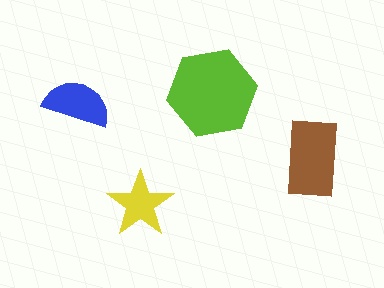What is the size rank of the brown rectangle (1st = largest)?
2nd.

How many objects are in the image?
There are 4 objects in the image.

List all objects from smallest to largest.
The yellow star, the blue semicircle, the brown rectangle, the lime hexagon.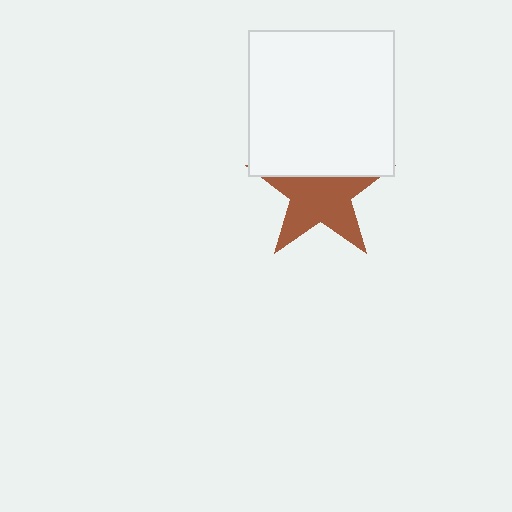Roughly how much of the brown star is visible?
About half of it is visible (roughly 64%).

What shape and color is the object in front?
The object in front is a white square.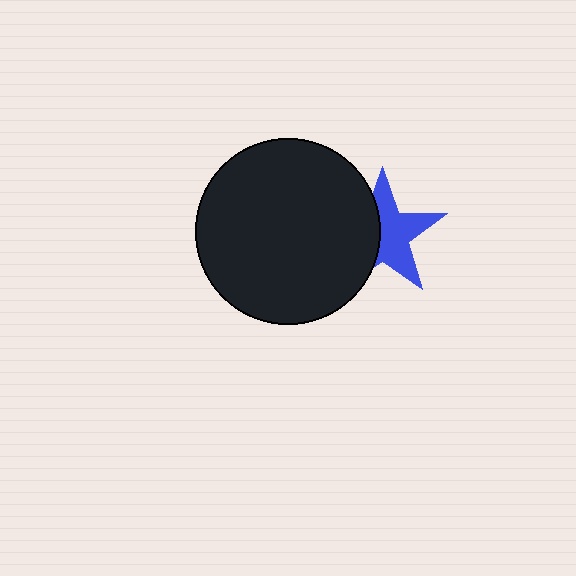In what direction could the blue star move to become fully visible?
The blue star could move right. That would shift it out from behind the black circle entirely.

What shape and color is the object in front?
The object in front is a black circle.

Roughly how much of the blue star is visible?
About half of it is visible (roughly 58%).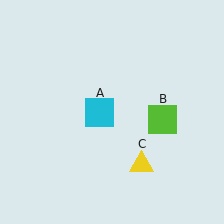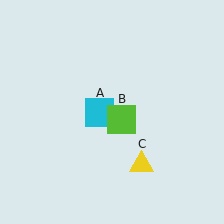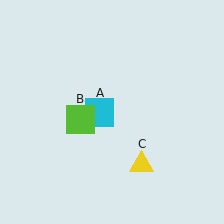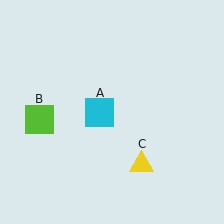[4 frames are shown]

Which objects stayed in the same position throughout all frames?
Cyan square (object A) and yellow triangle (object C) remained stationary.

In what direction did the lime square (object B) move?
The lime square (object B) moved left.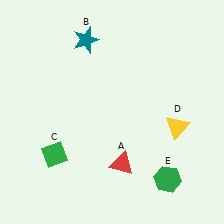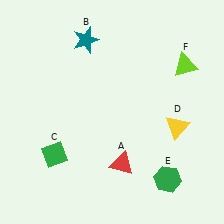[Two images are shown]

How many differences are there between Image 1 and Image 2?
There is 1 difference between the two images.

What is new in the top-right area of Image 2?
A lime triangle (F) was added in the top-right area of Image 2.